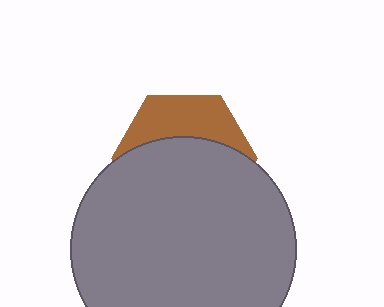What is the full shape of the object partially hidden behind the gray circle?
The partially hidden object is a brown hexagon.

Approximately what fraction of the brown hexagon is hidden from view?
Roughly 65% of the brown hexagon is hidden behind the gray circle.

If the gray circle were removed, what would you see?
You would see the complete brown hexagon.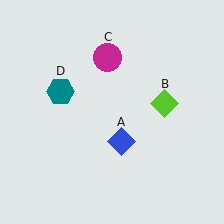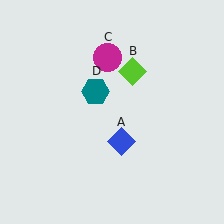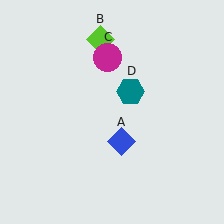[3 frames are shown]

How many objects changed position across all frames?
2 objects changed position: lime diamond (object B), teal hexagon (object D).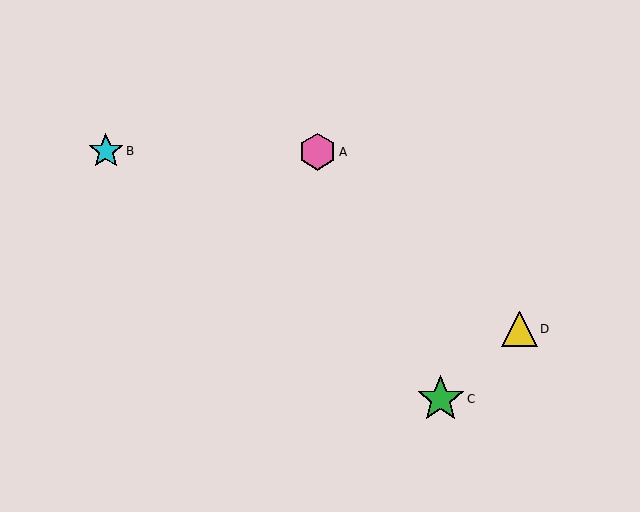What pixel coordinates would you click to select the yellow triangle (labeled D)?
Click at (519, 329) to select the yellow triangle D.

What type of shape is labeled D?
Shape D is a yellow triangle.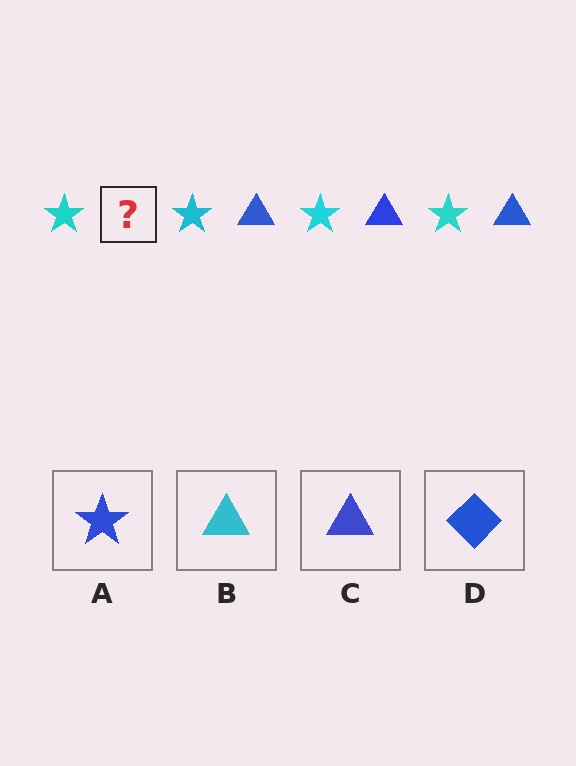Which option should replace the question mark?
Option C.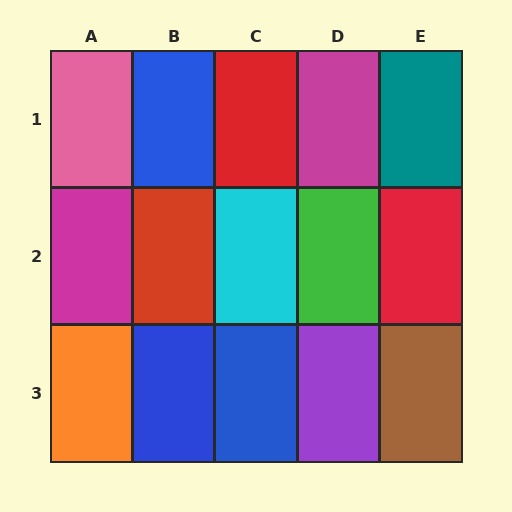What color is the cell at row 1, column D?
Magenta.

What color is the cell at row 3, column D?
Purple.